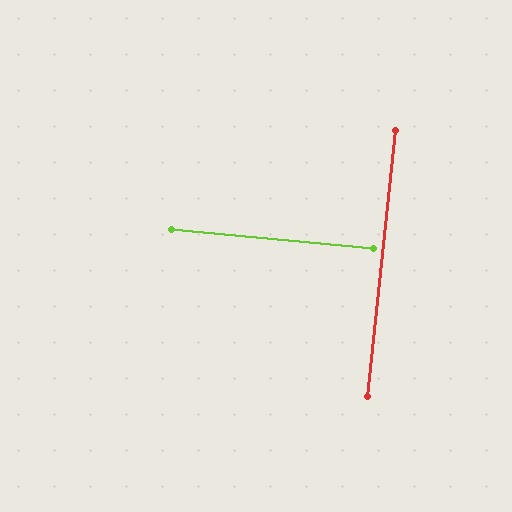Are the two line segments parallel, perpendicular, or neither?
Perpendicular — they meet at approximately 89°.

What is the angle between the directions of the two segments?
Approximately 89 degrees.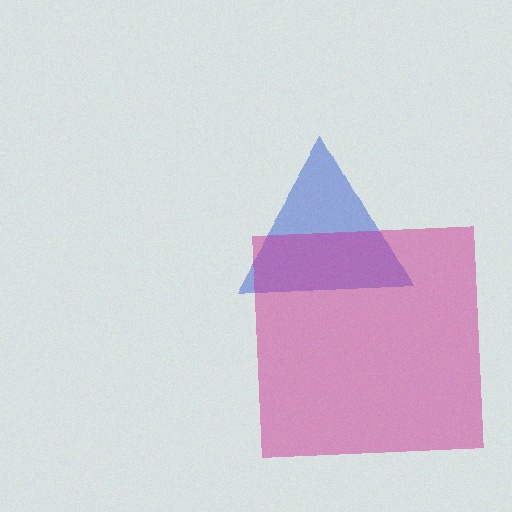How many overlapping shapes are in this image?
There are 2 overlapping shapes in the image.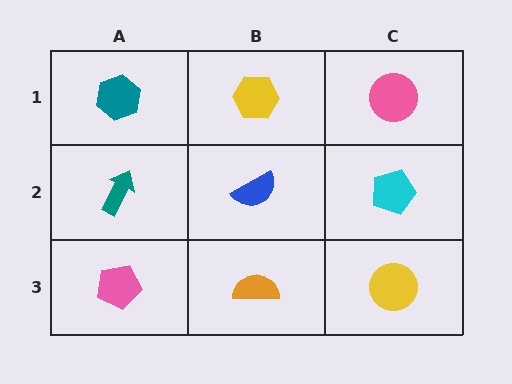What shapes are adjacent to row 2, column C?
A pink circle (row 1, column C), a yellow circle (row 3, column C), a blue semicircle (row 2, column B).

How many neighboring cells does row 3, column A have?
2.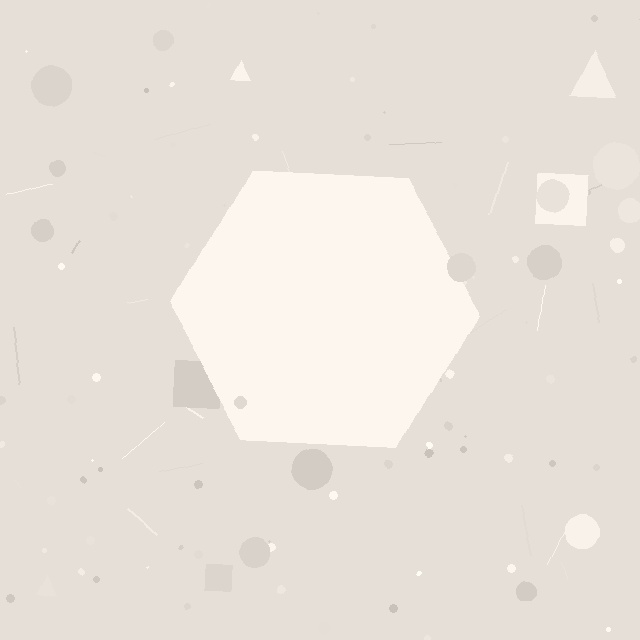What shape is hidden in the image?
A hexagon is hidden in the image.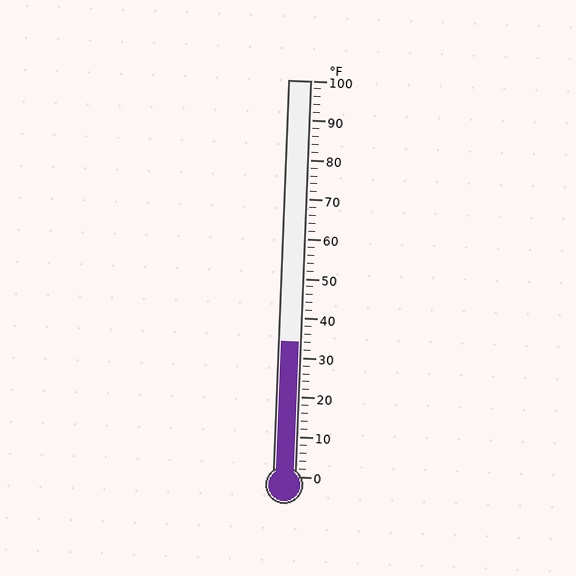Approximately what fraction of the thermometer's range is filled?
The thermometer is filled to approximately 35% of its range.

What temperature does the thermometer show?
The thermometer shows approximately 34°F.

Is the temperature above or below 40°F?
The temperature is below 40°F.